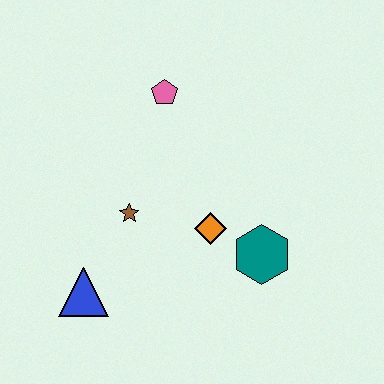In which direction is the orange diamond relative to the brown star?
The orange diamond is to the right of the brown star.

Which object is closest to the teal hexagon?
The orange diamond is closest to the teal hexagon.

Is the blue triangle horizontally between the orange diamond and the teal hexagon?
No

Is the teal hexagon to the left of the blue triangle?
No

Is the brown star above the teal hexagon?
Yes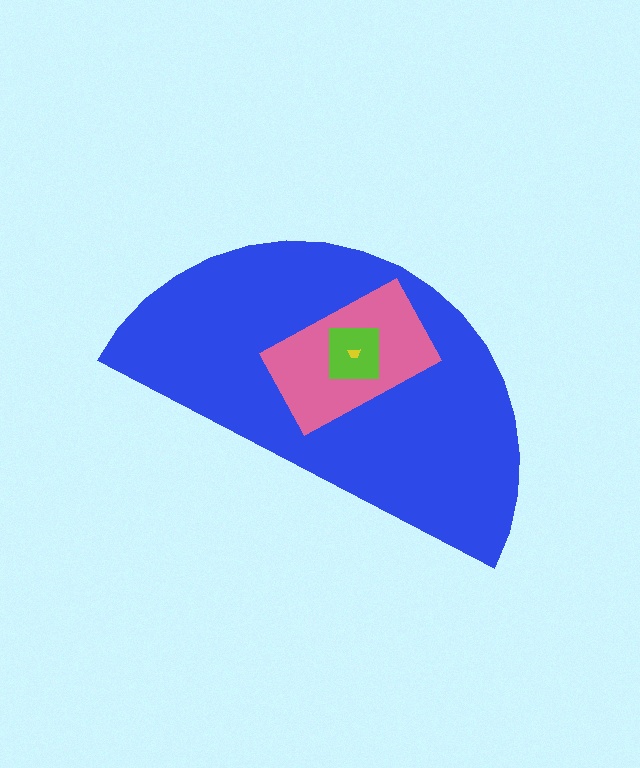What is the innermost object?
The yellow trapezoid.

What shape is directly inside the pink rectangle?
The lime square.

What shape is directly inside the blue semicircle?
The pink rectangle.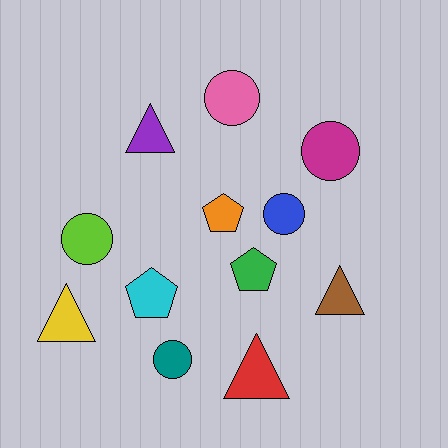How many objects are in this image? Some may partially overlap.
There are 12 objects.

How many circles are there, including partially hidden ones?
There are 5 circles.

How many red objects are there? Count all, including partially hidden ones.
There is 1 red object.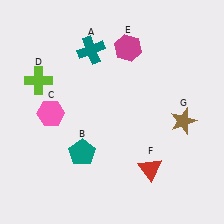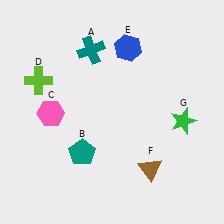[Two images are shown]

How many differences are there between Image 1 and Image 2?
There are 3 differences between the two images.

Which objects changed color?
E changed from magenta to blue. F changed from red to brown. G changed from brown to green.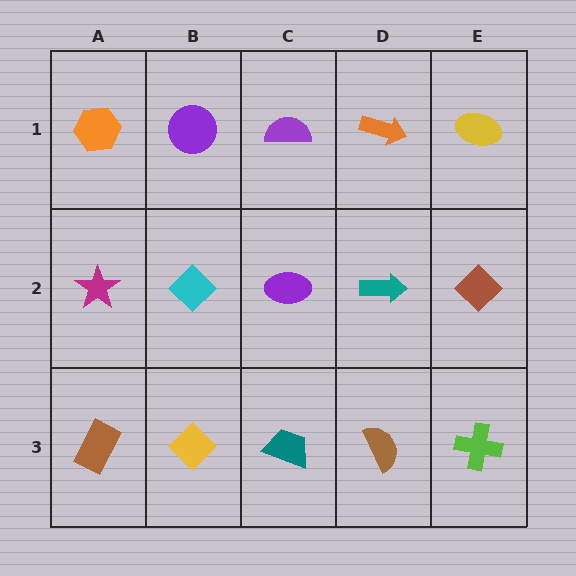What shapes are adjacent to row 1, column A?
A magenta star (row 2, column A), a purple circle (row 1, column B).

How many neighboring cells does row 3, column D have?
3.